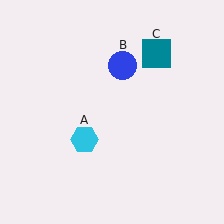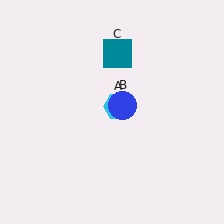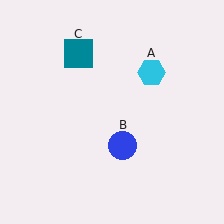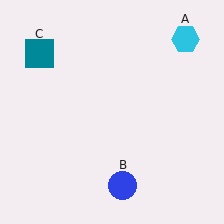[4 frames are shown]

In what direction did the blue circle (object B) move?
The blue circle (object B) moved down.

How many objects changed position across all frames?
3 objects changed position: cyan hexagon (object A), blue circle (object B), teal square (object C).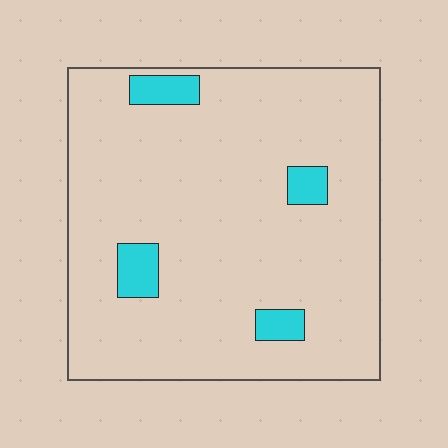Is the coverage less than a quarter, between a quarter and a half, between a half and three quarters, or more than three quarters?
Less than a quarter.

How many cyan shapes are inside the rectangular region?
4.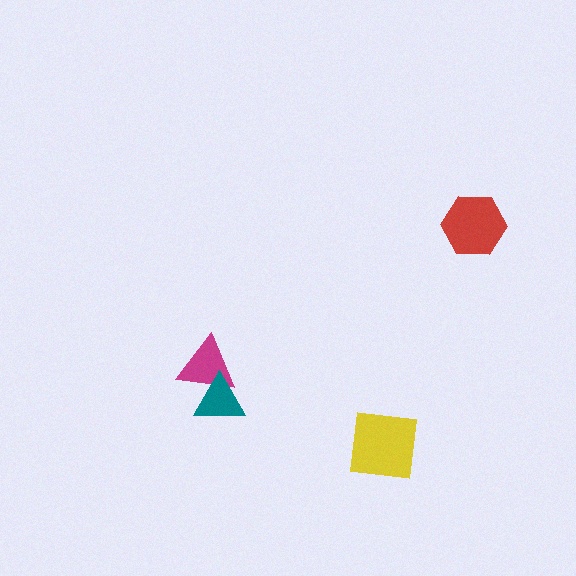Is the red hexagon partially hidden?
No, no other shape covers it.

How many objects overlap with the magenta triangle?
1 object overlaps with the magenta triangle.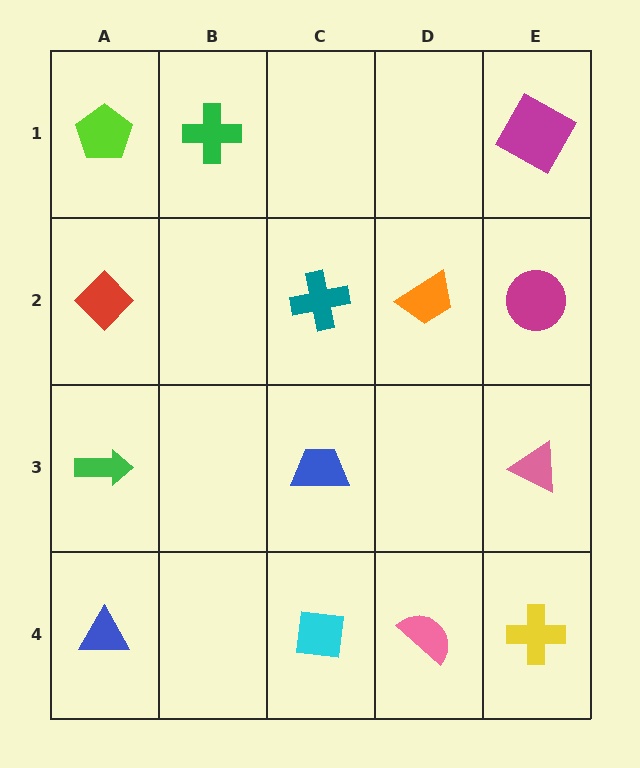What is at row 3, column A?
A green arrow.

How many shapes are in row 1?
3 shapes.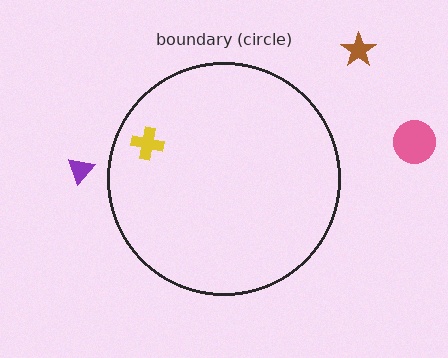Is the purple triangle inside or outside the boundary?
Outside.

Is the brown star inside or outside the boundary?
Outside.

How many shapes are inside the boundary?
1 inside, 3 outside.